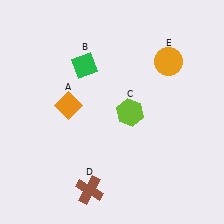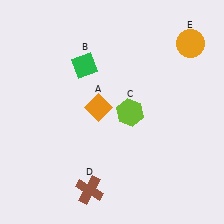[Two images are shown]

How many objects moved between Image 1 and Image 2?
2 objects moved between the two images.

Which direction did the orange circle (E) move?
The orange circle (E) moved right.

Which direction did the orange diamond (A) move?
The orange diamond (A) moved right.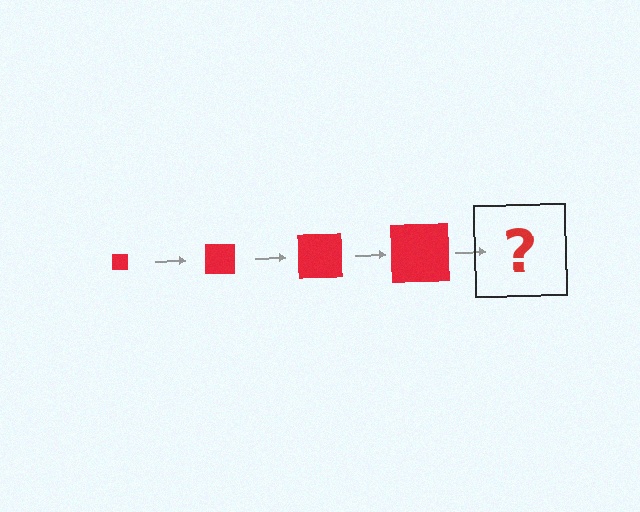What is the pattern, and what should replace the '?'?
The pattern is that the square gets progressively larger each step. The '?' should be a red square, larger than the previous one.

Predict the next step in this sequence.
The next step is a red square, larger than the previous one.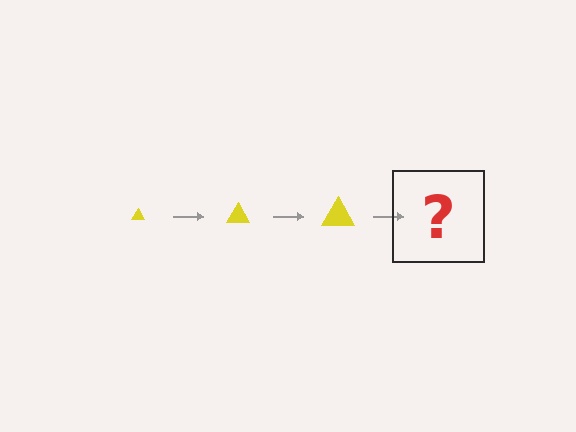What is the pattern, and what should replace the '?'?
The pattern is that the triangle gets progressively larger each step. The '?' should be a yellow triangle, larger than the previous one.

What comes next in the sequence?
The next element should be a yellow triangle, larger than the previous one.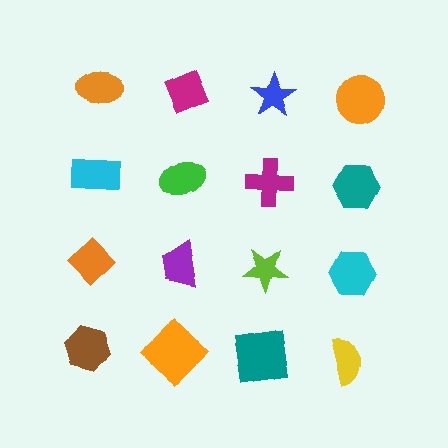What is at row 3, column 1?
An orange diamond.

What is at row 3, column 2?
A purple trapezoid.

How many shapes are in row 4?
4 shapes.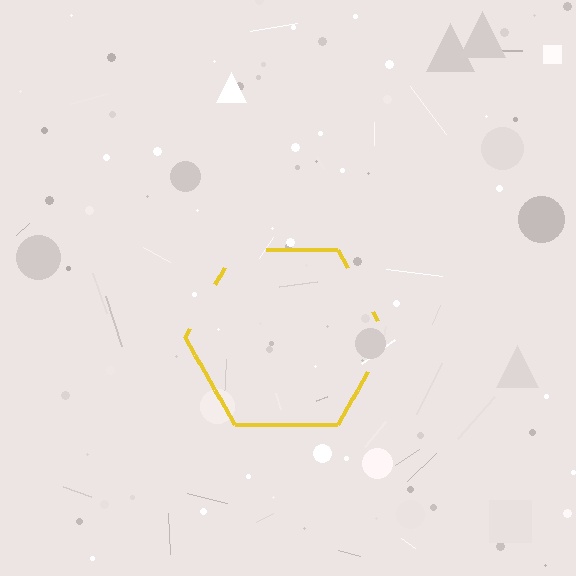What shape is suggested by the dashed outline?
The dashed outline suggests a hexagon.